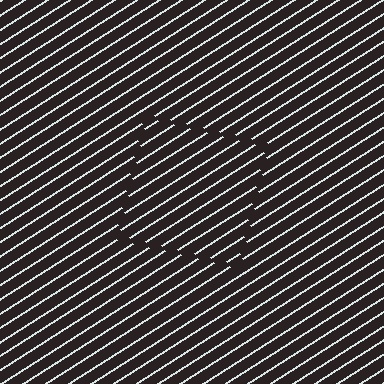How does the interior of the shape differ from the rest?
The interior of the shape contains the same grating, shifted by half a period — the contour is defined by the phase discontinuity where line-ends from the inner and outer gratings abut.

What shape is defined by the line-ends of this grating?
An illusory square. The interior of the shape contains the same grating, shifted by half a period — the contour is defined by the phase discontinuity where line-ends from the inner and outer gratings abut.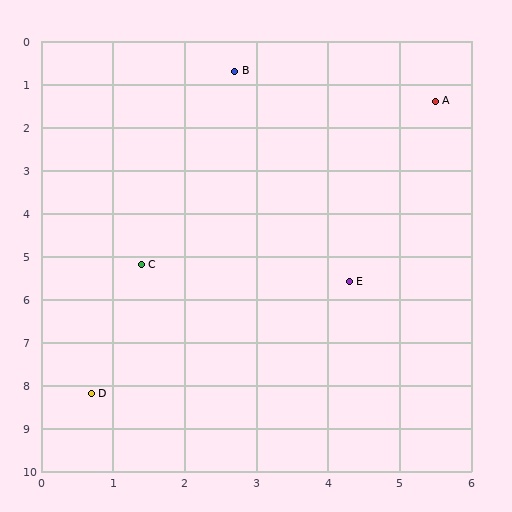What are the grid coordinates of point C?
Point C is at approximately (1.4, 5.2).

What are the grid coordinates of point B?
Point B is at approximately (2.7, 0.7).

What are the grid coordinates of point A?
Point A is at approximately (5.5, 1.4).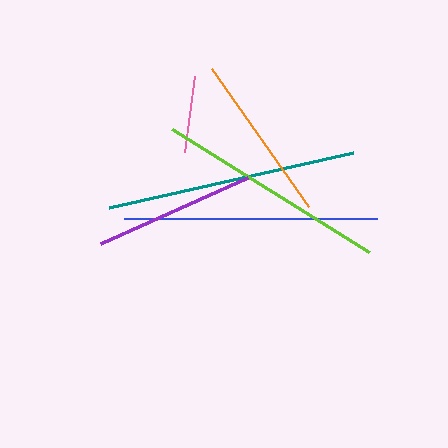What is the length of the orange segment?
The orange segment is approximately 169 pixels long.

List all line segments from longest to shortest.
From longest to shortest: blue, teal, lime, orange, purple, pink.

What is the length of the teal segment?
The teal segment is approximately 250 pixels long.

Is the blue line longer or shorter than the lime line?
The blue line is longer than the lime line.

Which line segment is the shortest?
The pink line is the shortest at approximately 77 pixels.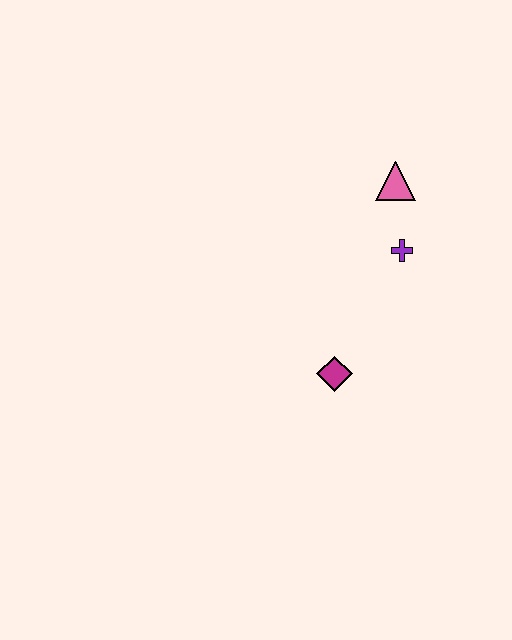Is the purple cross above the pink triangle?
No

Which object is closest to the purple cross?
The pink triangle is closest to the purple cross.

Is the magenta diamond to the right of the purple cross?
No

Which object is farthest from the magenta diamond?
The pink triangle is farthest from the magenta diamond.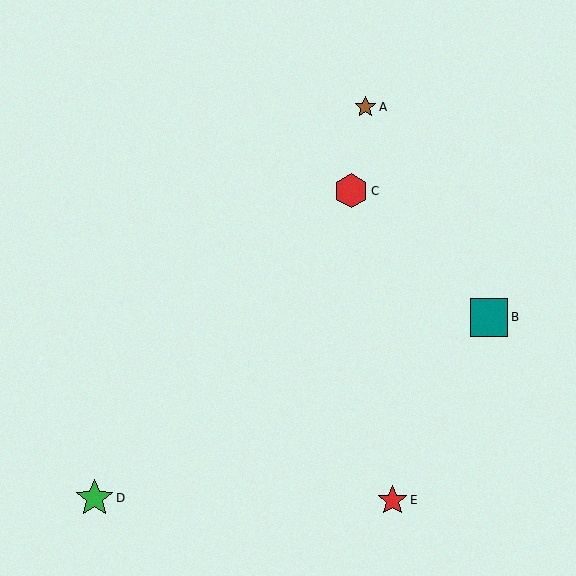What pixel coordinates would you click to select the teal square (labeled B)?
Click at (489, 317) to select the teal square B.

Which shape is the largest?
The teal square (labeled B) is the largest.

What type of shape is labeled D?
Shape D is a green star.